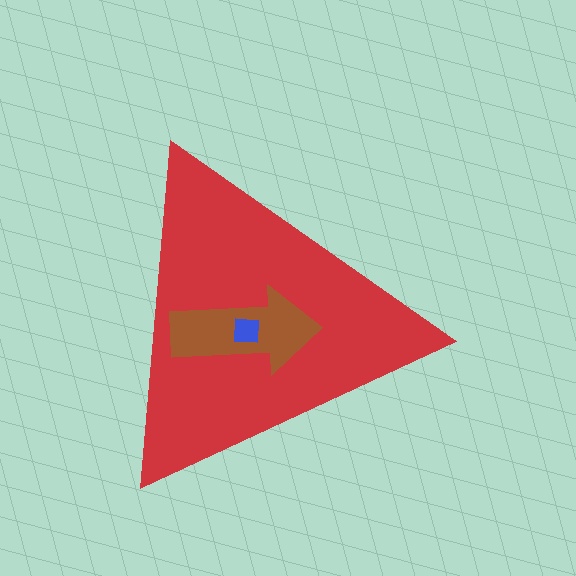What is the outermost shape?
The red triangle.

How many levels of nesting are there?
3.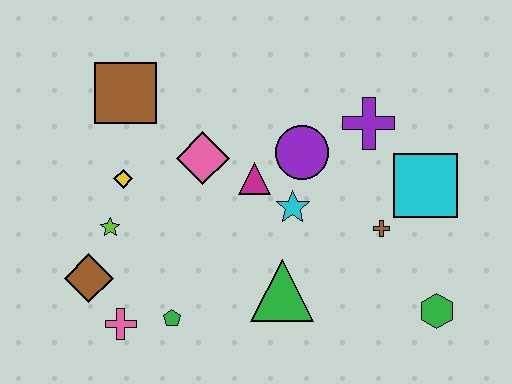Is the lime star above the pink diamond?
No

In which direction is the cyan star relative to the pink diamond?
The cyan star is to the right of the pink diamond.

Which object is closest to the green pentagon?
The pink cross is closest to the green pentagon.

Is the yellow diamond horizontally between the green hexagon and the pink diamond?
No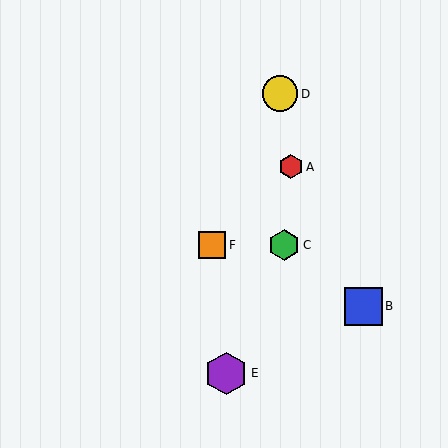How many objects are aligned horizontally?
2 objects (C, F) are aligned horizontally.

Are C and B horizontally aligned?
No, C is at y≈245 and B is at y≈306.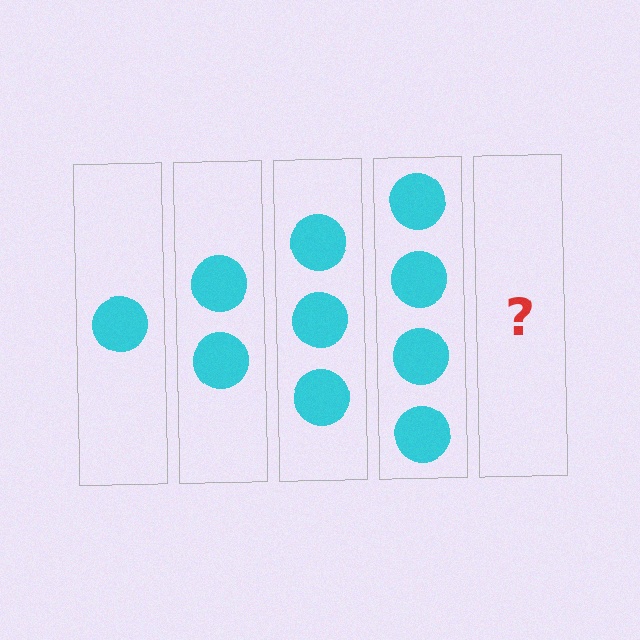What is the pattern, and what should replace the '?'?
The pattern is that each step adds one more circle. The '?' should be 5 circles.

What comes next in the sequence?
The next element should be 5 circles.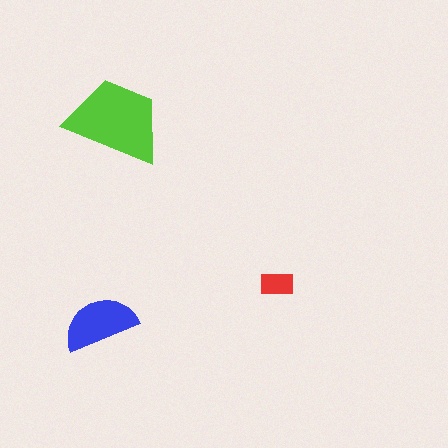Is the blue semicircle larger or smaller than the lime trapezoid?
Smaller.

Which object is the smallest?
The red rectangle.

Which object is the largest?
The lime trapezoid.